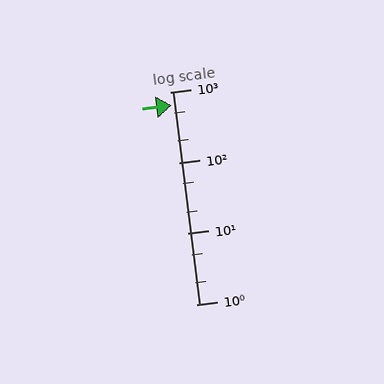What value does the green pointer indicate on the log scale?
The pointer indicates approximately 650.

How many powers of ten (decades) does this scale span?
The scale spans 3 decades, from 1 to 1000.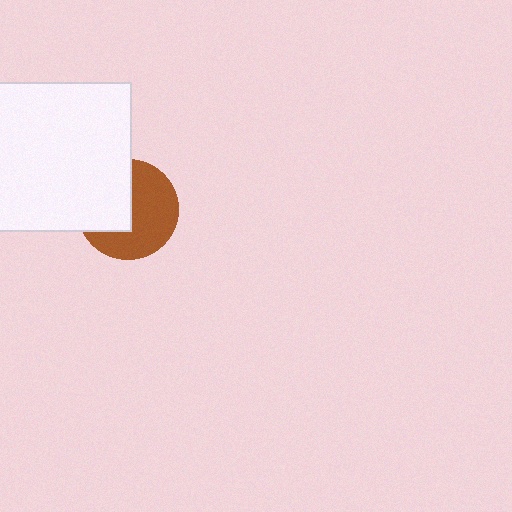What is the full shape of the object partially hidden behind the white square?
The partially hidden object is a brown circle.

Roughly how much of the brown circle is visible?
About half of it is visible (roughly 59%).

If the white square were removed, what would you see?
You would see the complete brown circle.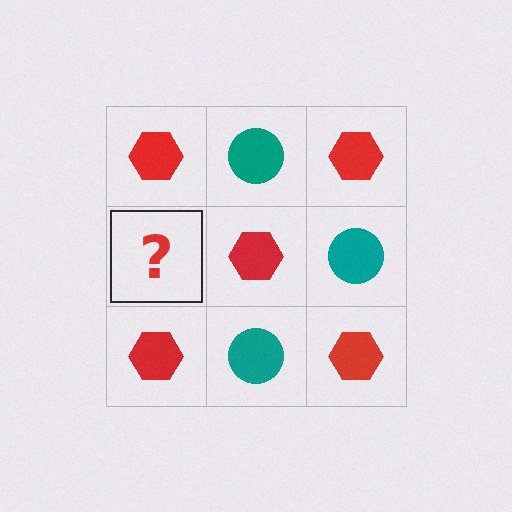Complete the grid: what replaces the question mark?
The question mark should be replaced with a teal circle.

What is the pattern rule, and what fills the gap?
The rule is that it alternates red hexagon and teal circle in a checkerboard pattern. The gap should be filled with a teal circle.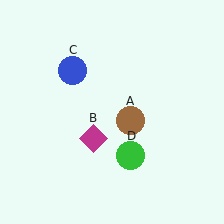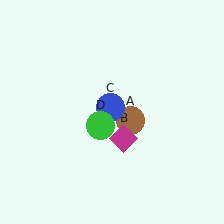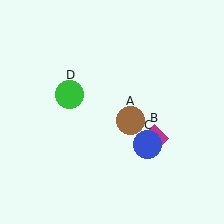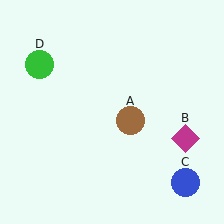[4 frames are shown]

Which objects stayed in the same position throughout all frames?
Brown circle (object A) remained stationary.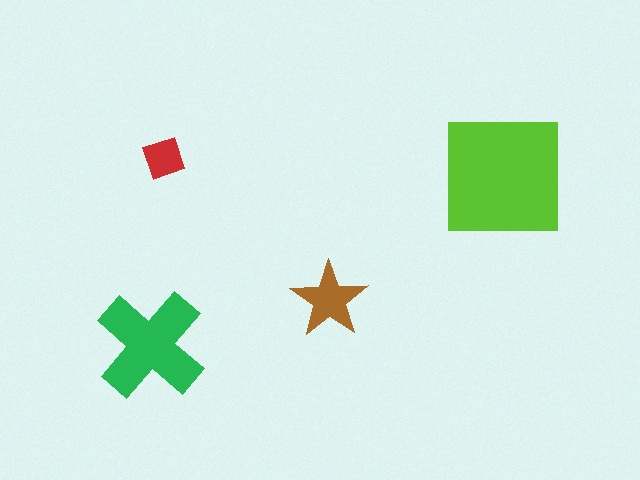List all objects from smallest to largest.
The red diamond, the brown star, the green cross, the lime square.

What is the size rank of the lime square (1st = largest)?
1st.